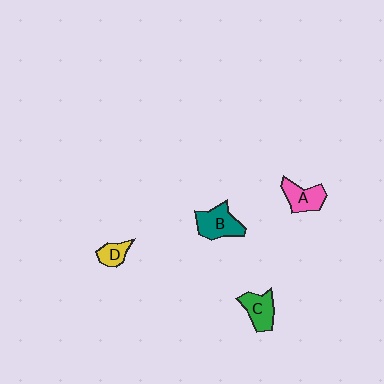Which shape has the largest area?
Shape B (teal).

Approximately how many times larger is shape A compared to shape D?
Approximately 1.6 times.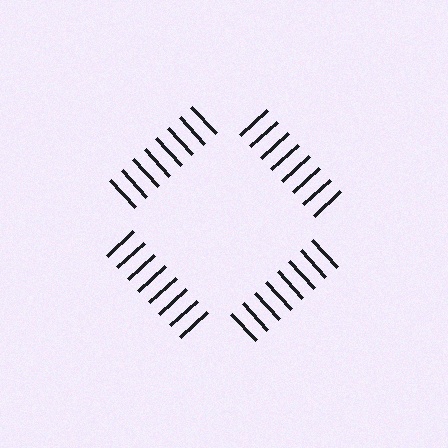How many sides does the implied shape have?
4 sides — the line-ends trace a square.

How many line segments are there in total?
32 — 8 along each of the 4 edges.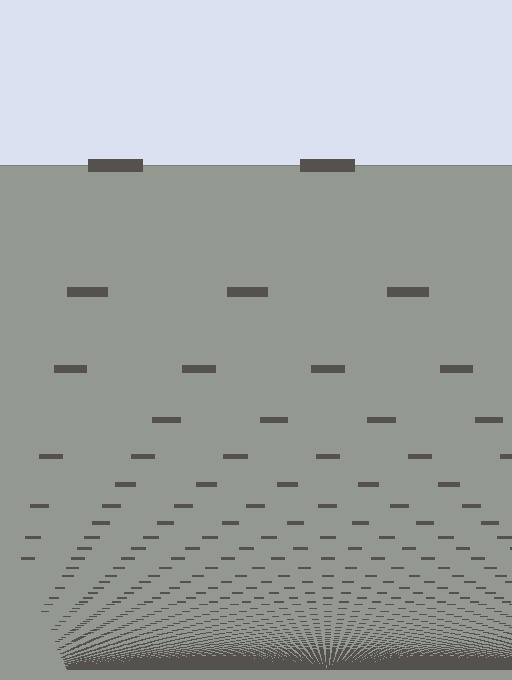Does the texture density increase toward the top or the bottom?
Density increases toward the bottom.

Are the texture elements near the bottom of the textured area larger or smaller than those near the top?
Smaller. The gradient is inverted — elements near the bottom are smaller and denser.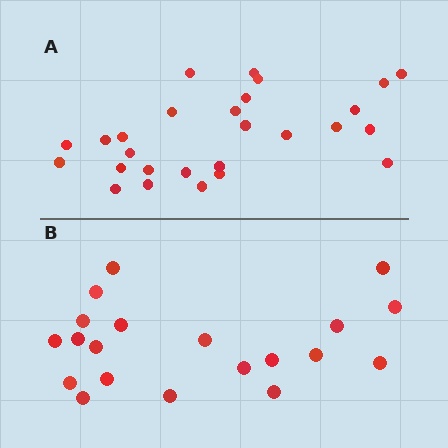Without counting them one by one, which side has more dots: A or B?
Region A (the top region) has more dots.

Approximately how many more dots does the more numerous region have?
Region A has roughly 8 or so more dots than region B.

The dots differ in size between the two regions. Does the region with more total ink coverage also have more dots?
No. Region B has more total ink coverage because its dots are larger, but region A actually contains more individual dots. Total area can be misleading — the number of items is what matters here.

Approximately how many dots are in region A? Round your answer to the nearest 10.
About 30 dots. (The exact count is 27, which rounds to 30.)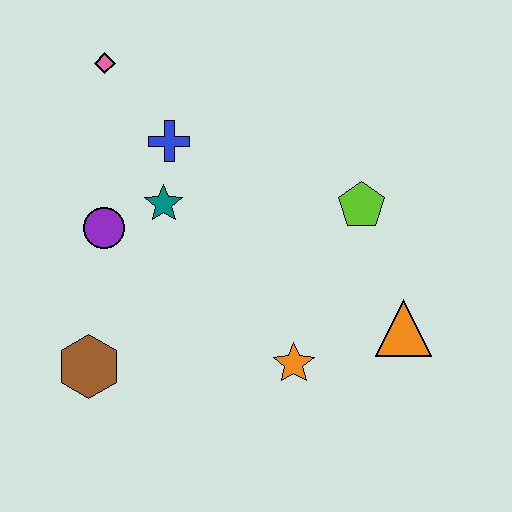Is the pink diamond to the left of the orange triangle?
Yes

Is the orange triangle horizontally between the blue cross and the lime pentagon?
No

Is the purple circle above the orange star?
Yes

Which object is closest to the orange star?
The orange triangle is closest to the orange star.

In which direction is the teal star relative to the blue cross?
The teal star is below the blue cross.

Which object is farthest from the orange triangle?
The pink diamond is farthest from the orange triangle.